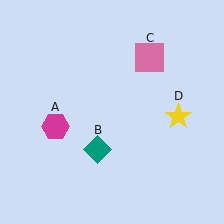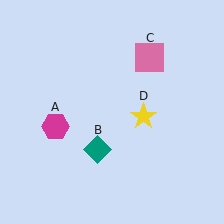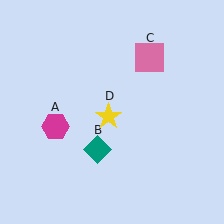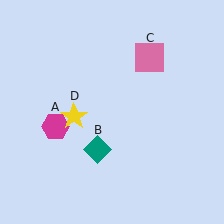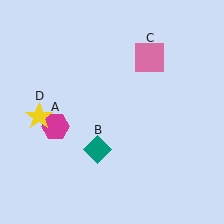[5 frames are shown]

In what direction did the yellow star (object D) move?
The yellow star (object D) moved left.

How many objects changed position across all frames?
1 object changed position: yellow star (object D).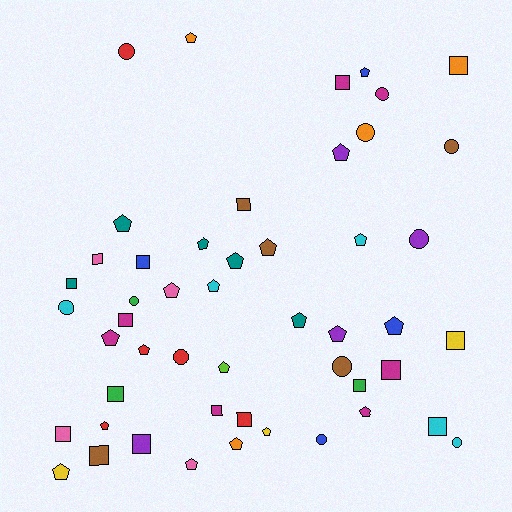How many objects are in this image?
There are 50 objects.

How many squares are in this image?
There are 17 squares.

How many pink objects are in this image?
There are 4 pink objects.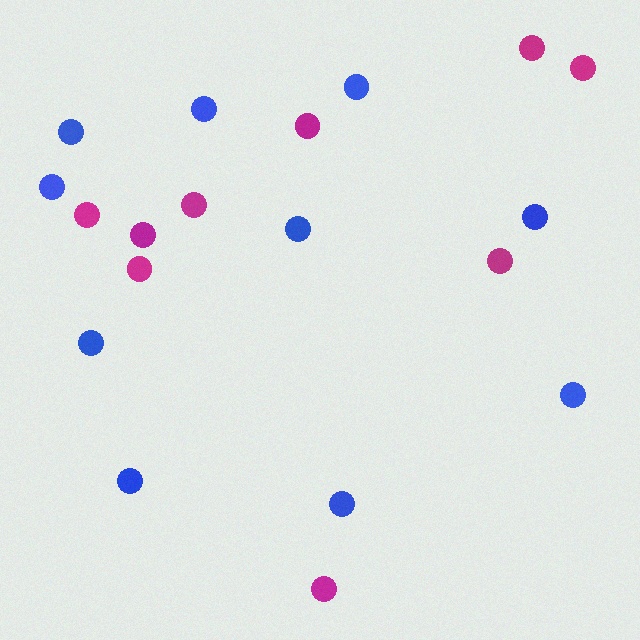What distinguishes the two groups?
There are 2 groups: one group of blue circles (10) and one group of magenta circles (9).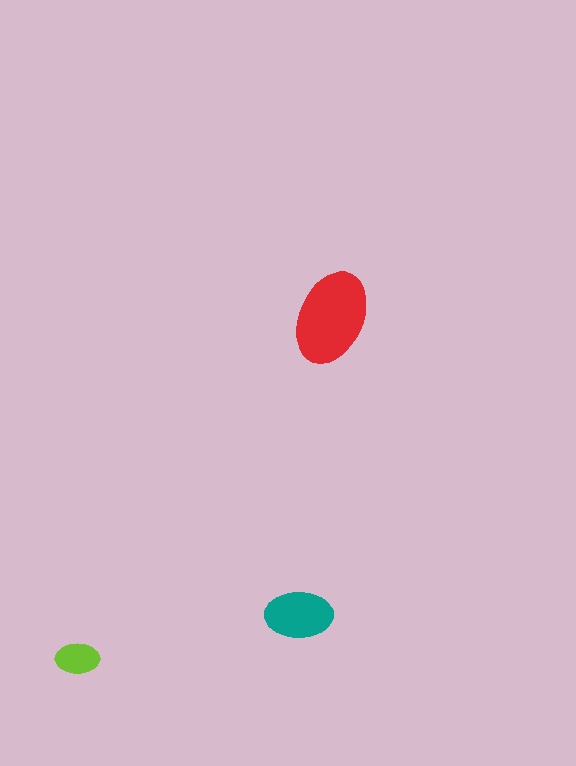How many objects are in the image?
There are 3 objects in the image.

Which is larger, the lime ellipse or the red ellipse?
The red one.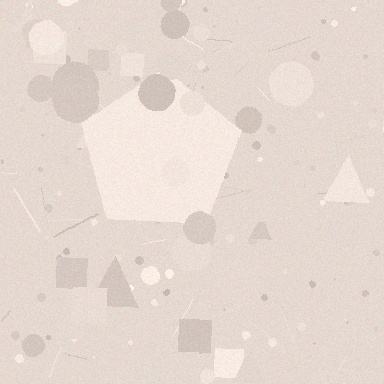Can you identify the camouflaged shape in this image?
The camouflaged shape is a pentagon.